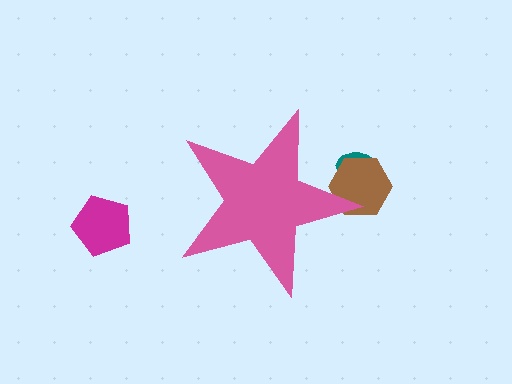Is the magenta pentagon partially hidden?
No, the magenta pentagon is fully visible.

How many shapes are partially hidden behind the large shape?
2 shapes are partially hidden.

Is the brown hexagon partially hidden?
Yes, the brown hexagon is partially hidden behind the pink star.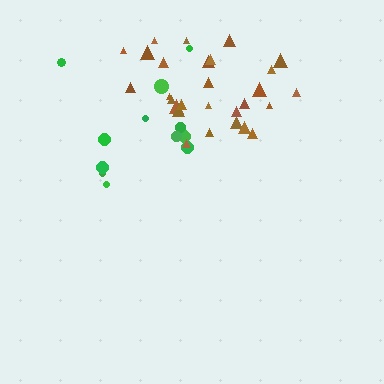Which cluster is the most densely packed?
Brown.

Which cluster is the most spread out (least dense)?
Green.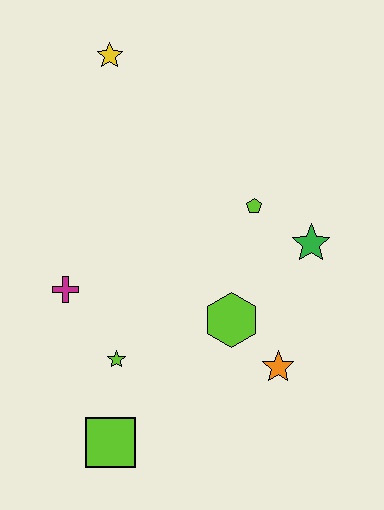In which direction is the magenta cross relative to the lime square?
The magenta cross is above the lime square.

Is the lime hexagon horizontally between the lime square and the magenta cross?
No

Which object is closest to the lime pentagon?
The green star is closest to the lime pentagon.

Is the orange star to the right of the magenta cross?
Yes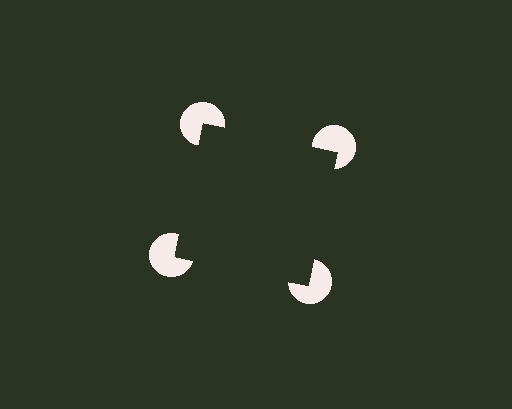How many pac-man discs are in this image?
There are 4 — one at each vertex of the illusory square.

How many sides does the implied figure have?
4 sides.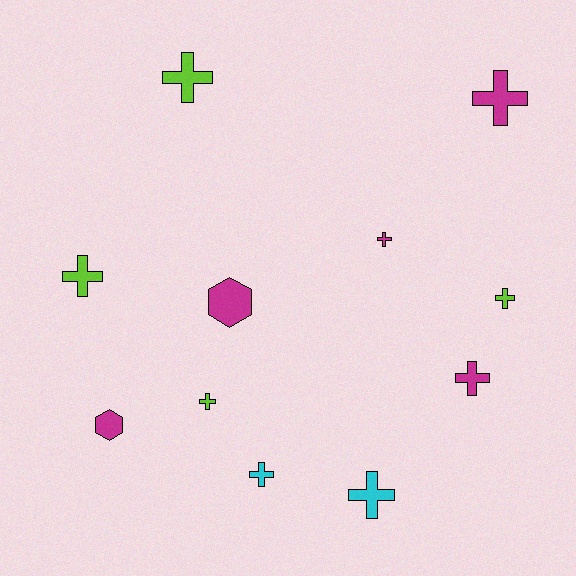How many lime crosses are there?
There are 4 lime crosses.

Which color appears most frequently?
Magenta, with 5 objects.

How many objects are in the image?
There are 11 objects.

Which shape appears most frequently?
Cross, with 9 objects.